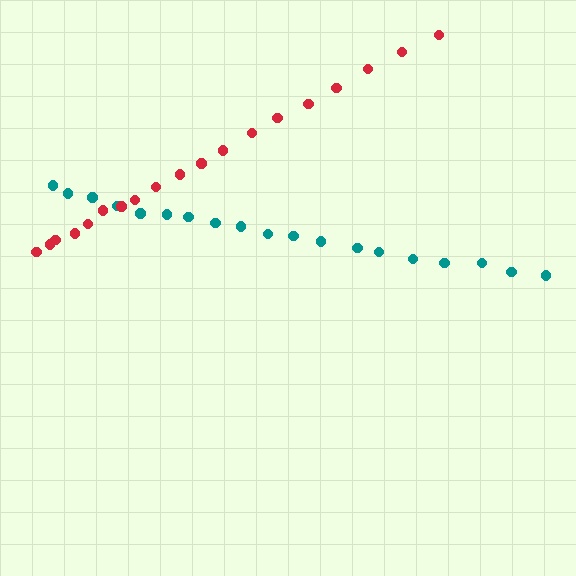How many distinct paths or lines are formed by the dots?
There are 2 distinct paths.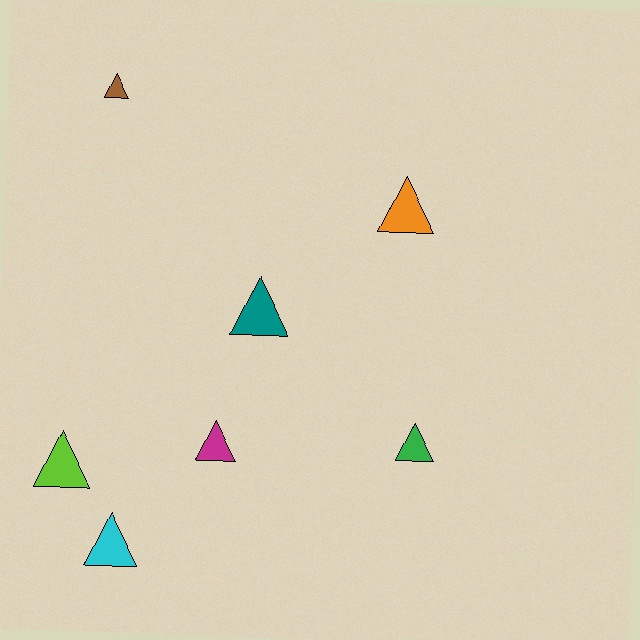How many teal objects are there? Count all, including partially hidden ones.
There is 1 teal object.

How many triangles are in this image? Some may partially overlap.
There are 7 triangles.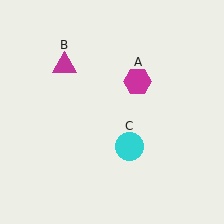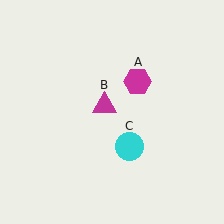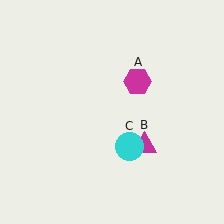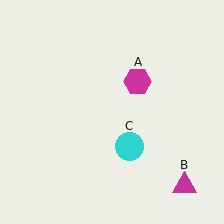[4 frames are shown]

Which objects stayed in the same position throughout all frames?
Magenta hexagon (object A) and cyan circle (object C) remained stationary.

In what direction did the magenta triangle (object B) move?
The magenta triangle (object B) moved down and to the right.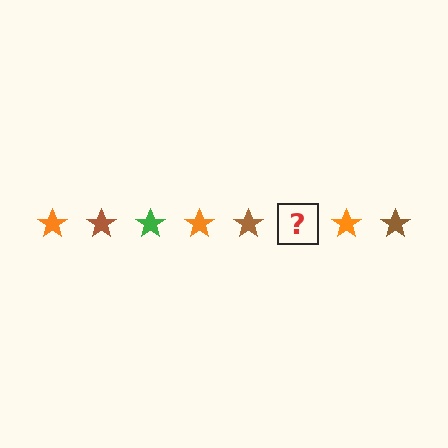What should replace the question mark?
The question mark should be replaced with a green star.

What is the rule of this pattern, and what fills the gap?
The rule is that the pattern cycles through orange, brown, green stars. The gap should be filled with a green star.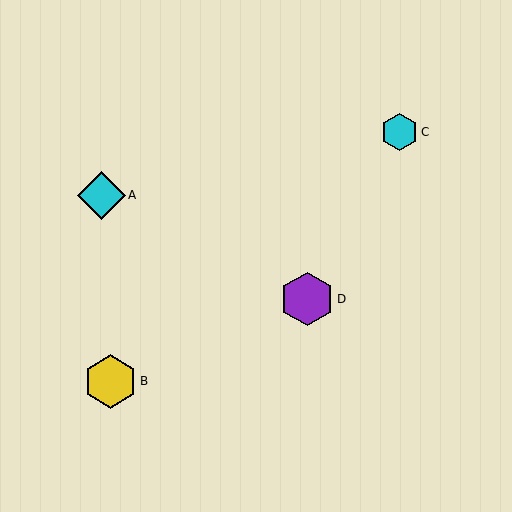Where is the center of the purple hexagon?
The center of the purple hexagon is at (307, 299).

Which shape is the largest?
The purple hexagon (labeled D) is the largest.